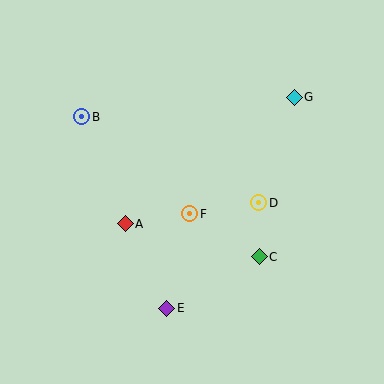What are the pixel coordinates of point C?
Point C is at (259, 257).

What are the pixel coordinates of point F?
Point F is at (190, 214).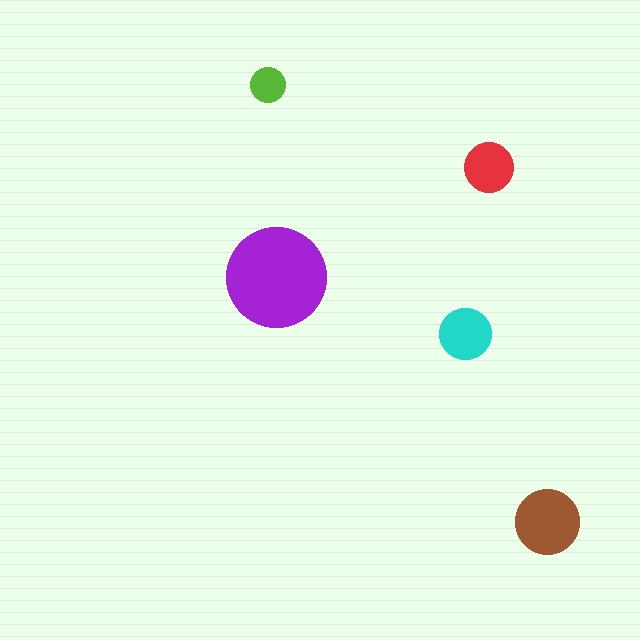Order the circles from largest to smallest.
the purple one, the brown one, the cyan one, the red one, the lime one.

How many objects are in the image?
There are 5 objects in the image.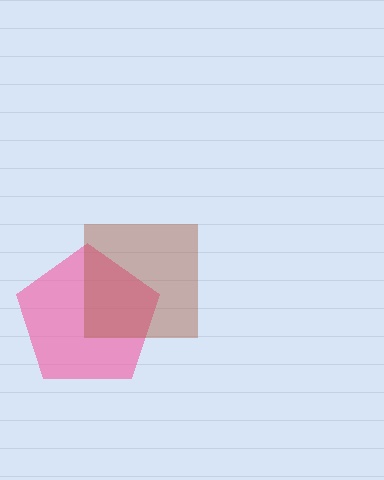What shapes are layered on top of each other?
The layered shapes are: a pink pentagon, a brown square.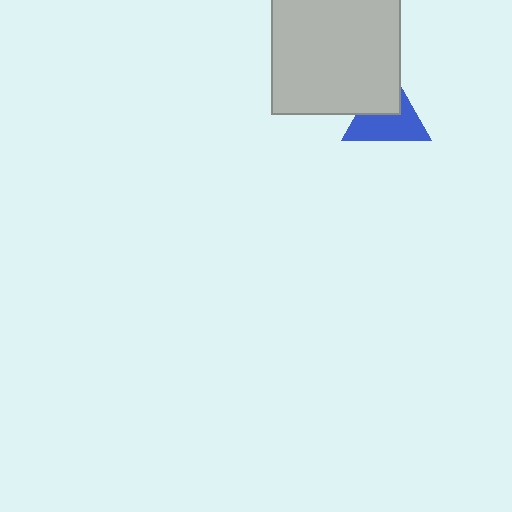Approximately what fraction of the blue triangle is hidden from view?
Roughly 40% of the blue triangle is hidden behind the light gray square.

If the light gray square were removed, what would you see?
You would see the complete blue triangle.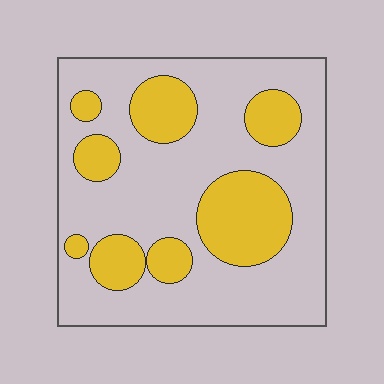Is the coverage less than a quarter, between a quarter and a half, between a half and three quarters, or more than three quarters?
Between a quarter and a half.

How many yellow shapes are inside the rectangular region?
8.